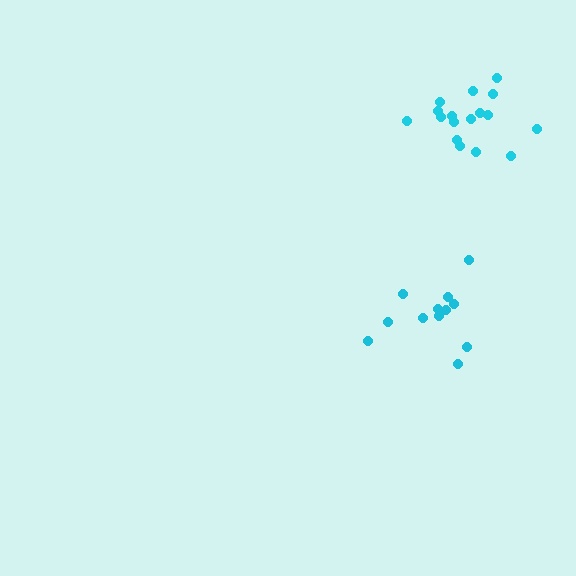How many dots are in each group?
Group 1: 17 dots, Group 2: 12 dots (29 total).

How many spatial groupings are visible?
There are 2 spatial groupings.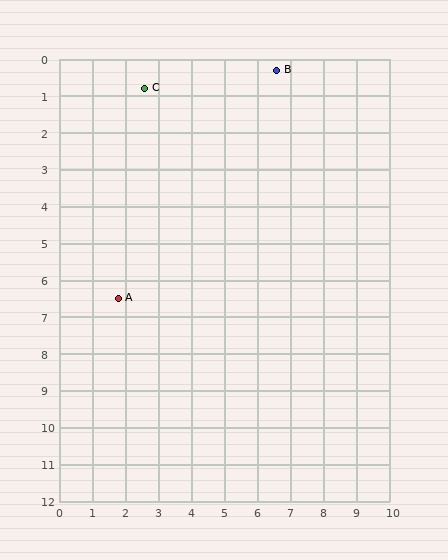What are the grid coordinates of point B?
Point B is at approximately (6.6, 0.3).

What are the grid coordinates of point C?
Point C is at approximately (2.6, 0.8).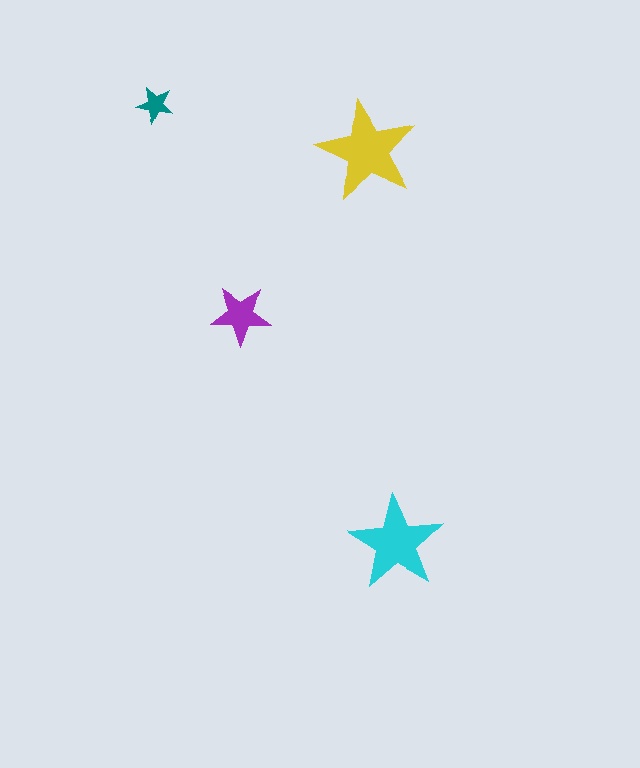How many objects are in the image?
There are 4 objects in the image.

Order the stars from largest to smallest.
the yellow one, the cyan one, the purple one, the teal one.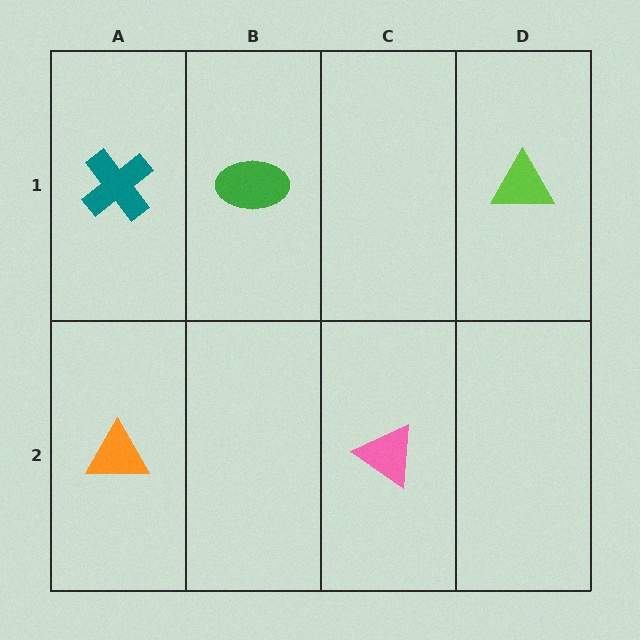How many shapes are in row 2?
2 shapes.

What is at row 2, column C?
A pink triangle.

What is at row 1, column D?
A lime triangle.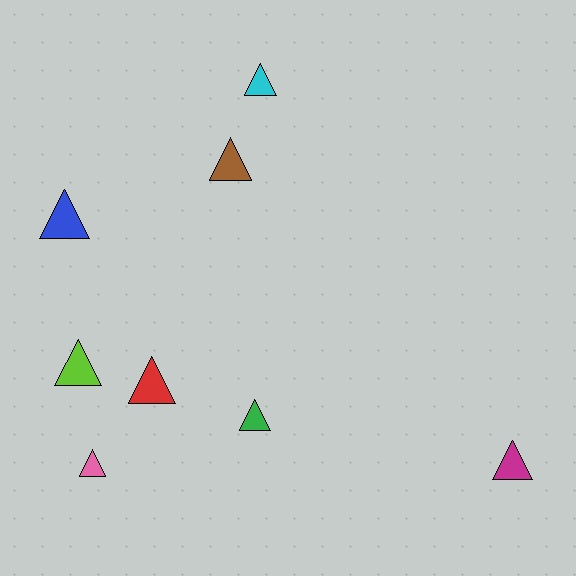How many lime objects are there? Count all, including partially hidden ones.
There is 1 lime object.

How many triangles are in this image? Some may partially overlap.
There are 8 triangles.